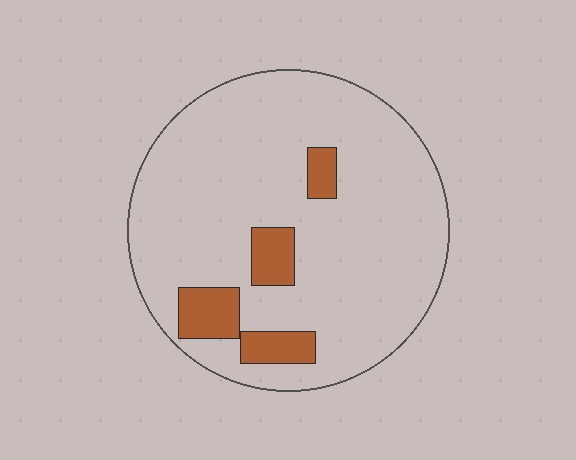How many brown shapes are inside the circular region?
4.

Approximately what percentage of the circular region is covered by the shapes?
Approximately 10%.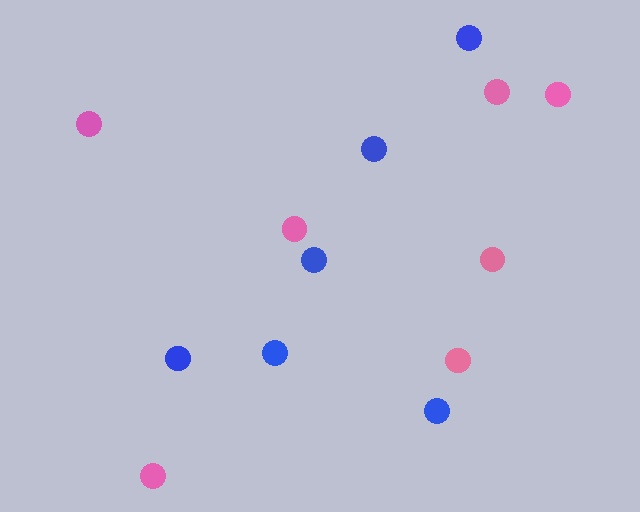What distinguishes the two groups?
There are 2 groups: one group of blue circles (6) and one group of pink circles (7).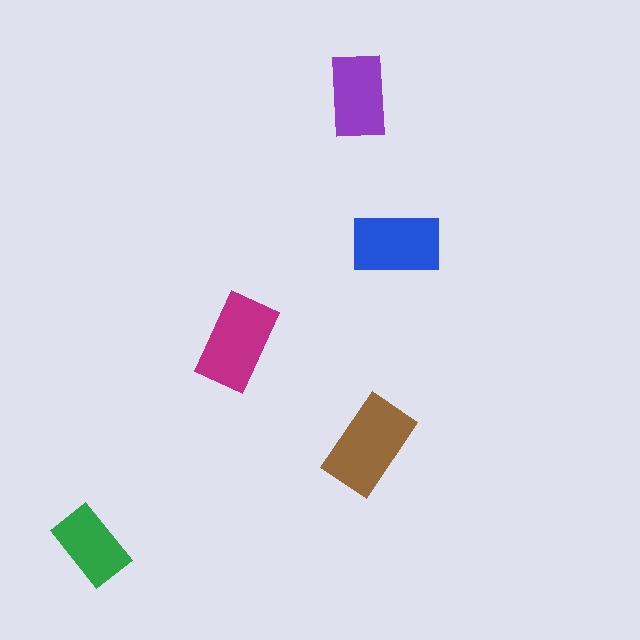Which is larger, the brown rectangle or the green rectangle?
The brown one.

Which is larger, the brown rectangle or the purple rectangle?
The brown one.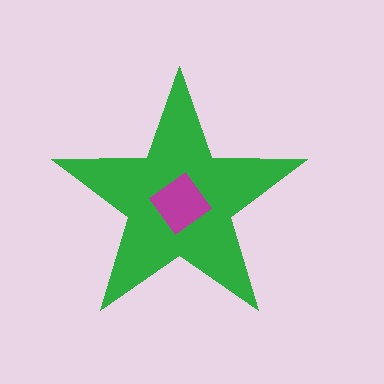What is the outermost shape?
The green star.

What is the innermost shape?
The magenta diamond.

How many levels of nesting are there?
2.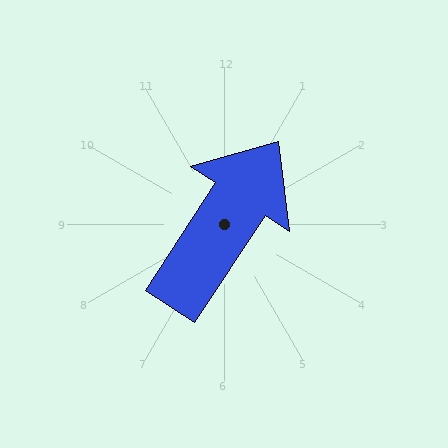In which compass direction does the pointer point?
Northeast.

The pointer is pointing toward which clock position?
Roughly 1 o'clock.